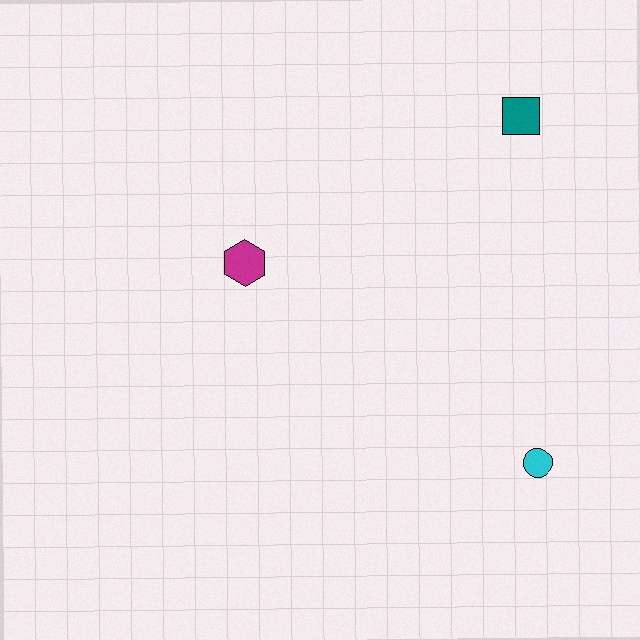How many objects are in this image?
There are 3 objects.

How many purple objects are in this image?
There are no purple objects.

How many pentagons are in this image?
There are no pentagons.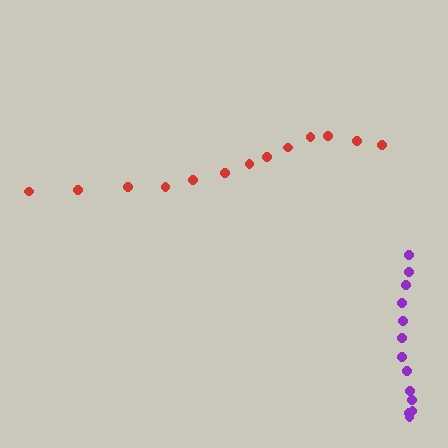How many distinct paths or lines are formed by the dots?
There are 2 distinct paths.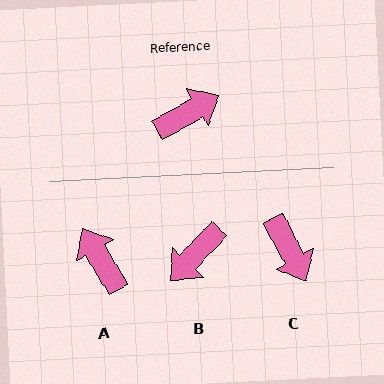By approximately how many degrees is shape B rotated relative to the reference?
Approximately 163 degrees clockwise.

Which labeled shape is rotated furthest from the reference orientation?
B, about 163 degrees away.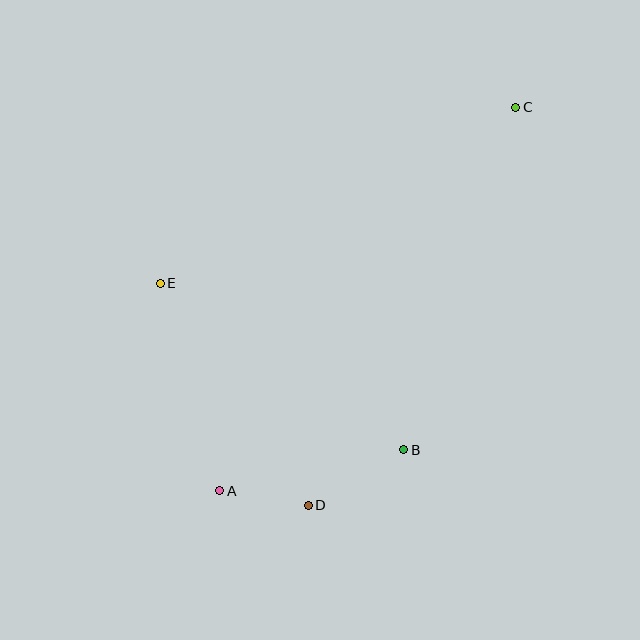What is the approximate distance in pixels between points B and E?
The distance between B and E is approximately 295 pixels.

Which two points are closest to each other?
Points A and D are closest to each other.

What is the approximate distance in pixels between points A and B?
The distance between A and B is approximately 189 pixels.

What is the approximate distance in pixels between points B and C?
The distance between B and C is approximately 360 pixels.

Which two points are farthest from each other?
Points A and C are farthest from each other.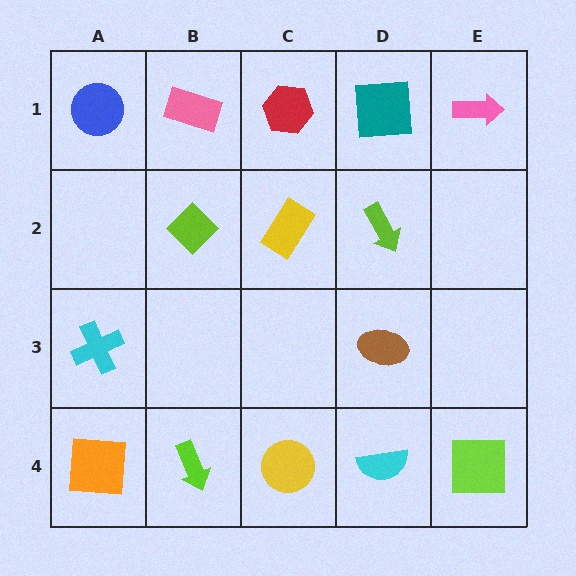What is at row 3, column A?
A cyan cross.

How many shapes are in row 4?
5 shapes.